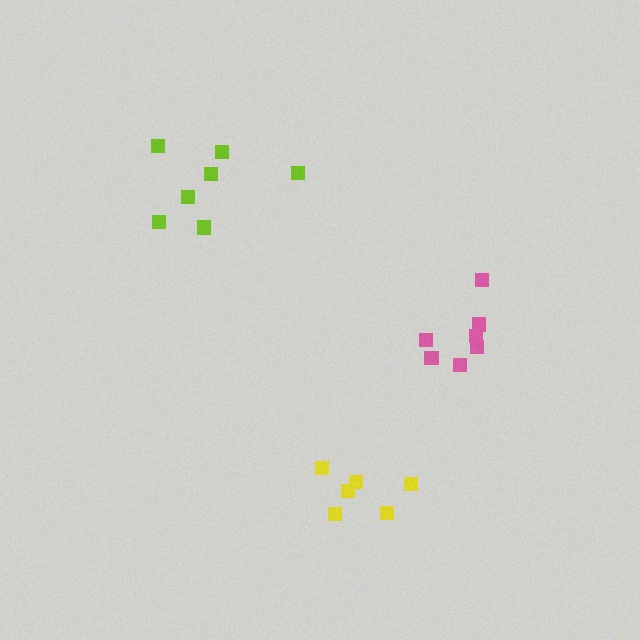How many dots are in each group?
Group 1: 7 dots, Group 2: 7 dots, Group 3: 6 dots (20 total).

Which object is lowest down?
The yellow cluster is bottommost.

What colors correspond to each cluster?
The clusters are colored: lime, pink, yellow.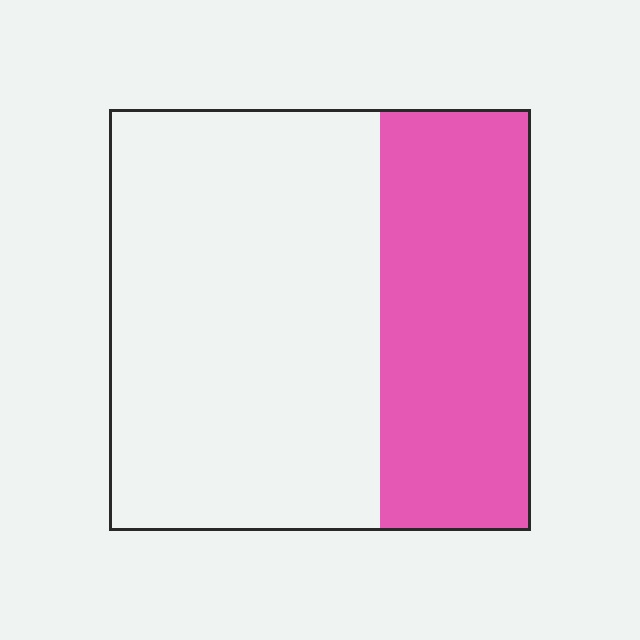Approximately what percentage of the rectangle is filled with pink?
Approximately 35%.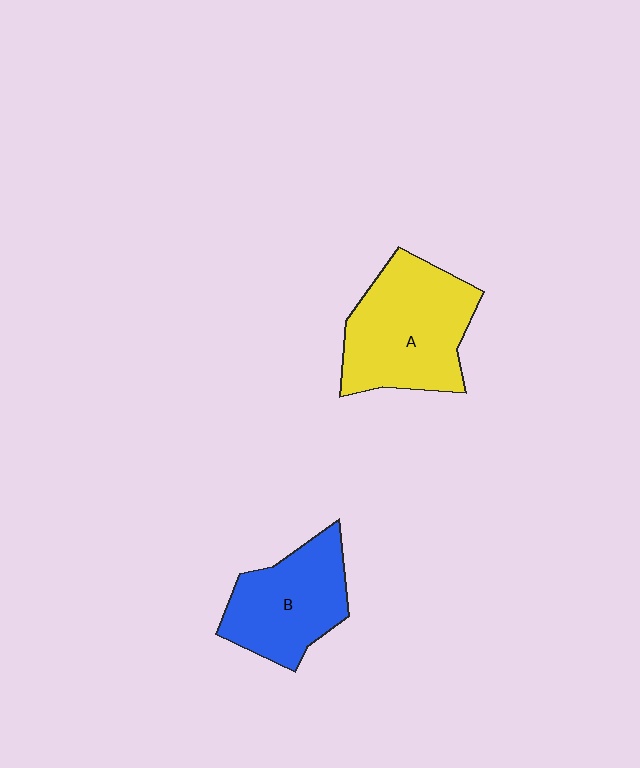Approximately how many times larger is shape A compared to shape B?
Approximately 1.3 times.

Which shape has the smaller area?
Shape B (blue).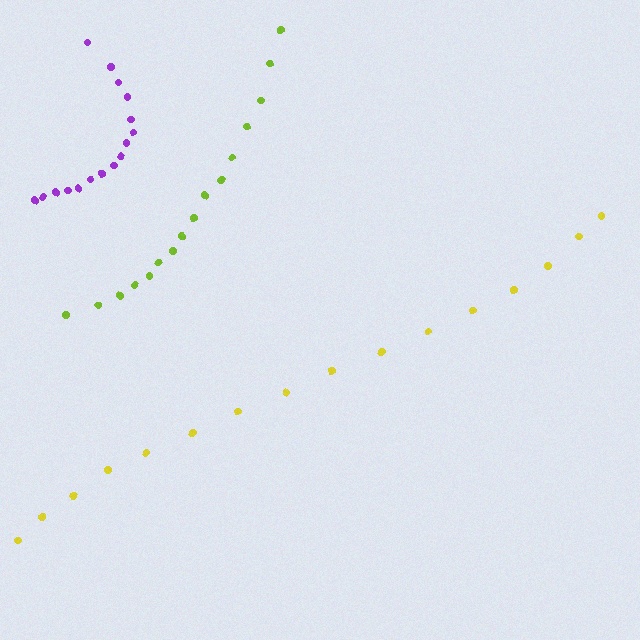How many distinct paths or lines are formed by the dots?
There are 3 distinct paths.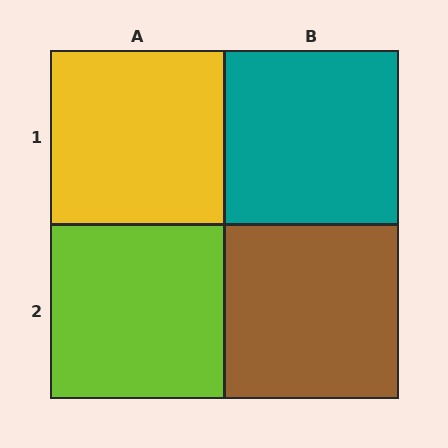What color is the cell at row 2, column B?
Brown.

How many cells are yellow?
1 cell is yellow.